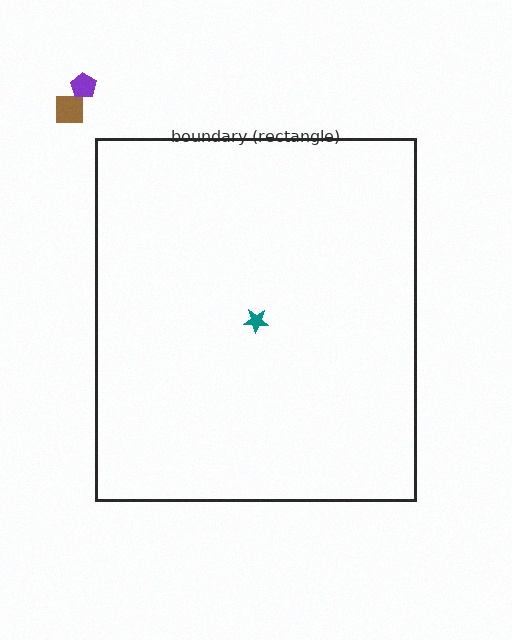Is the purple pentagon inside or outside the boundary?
Outside.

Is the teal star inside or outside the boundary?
Inside.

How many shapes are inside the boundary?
1 inside, 2 outside.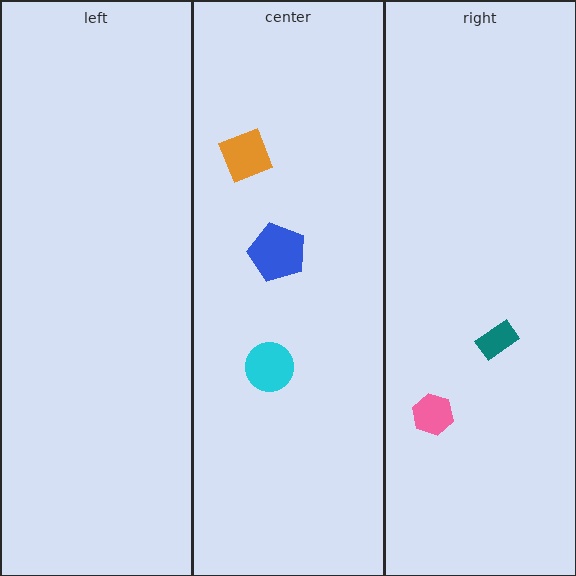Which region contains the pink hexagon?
The right region.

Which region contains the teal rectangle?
The right region.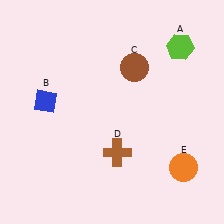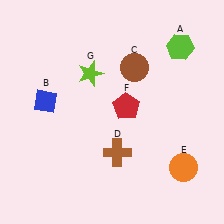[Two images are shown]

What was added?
A red pentagon (F), a lime star (G) were added in Image 2.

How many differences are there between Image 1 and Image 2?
There are 2 differences between the two images.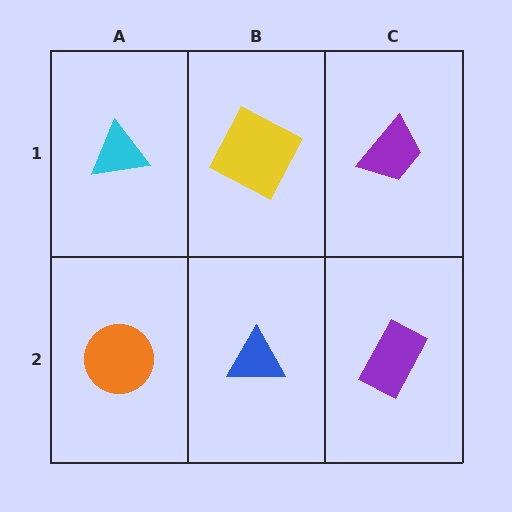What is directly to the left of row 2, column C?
A blue triangle.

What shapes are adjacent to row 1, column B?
A blue triangle (row 2, column B), a cyan triangle (row 1, column A), a purple trapezoid (row 1, column C).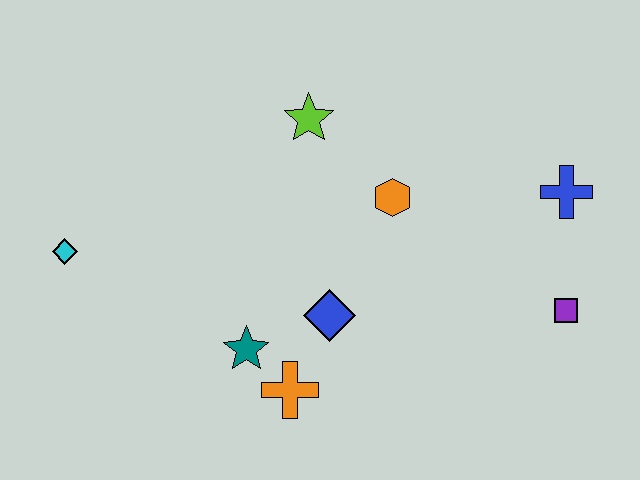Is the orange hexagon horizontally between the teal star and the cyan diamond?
No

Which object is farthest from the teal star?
The blue cross is farthest from the teal star.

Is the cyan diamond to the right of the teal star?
No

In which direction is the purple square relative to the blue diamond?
The purple square is to the right of the blue diamond.